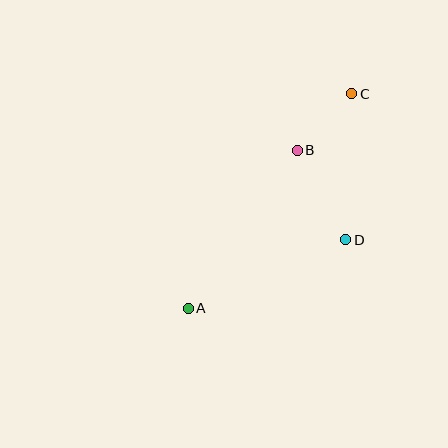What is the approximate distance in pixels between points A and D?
The distance between A and D is approximately 172 pixels.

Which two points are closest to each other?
Points B and C are closest to each other.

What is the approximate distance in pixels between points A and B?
The distance between A and B is approximately 192 pixels.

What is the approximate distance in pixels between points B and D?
The distance between B and D is approximately 102 pixels.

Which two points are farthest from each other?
Points A and C are farthest from each other.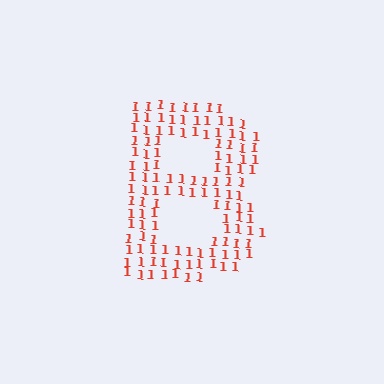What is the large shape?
The large shape is the letter B.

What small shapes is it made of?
It is made of small digit 1's.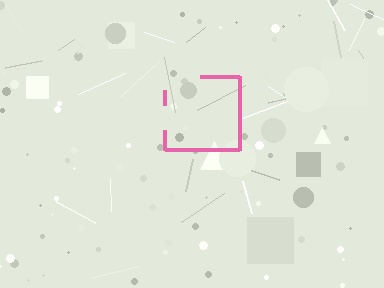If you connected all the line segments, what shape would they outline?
They would outline a square.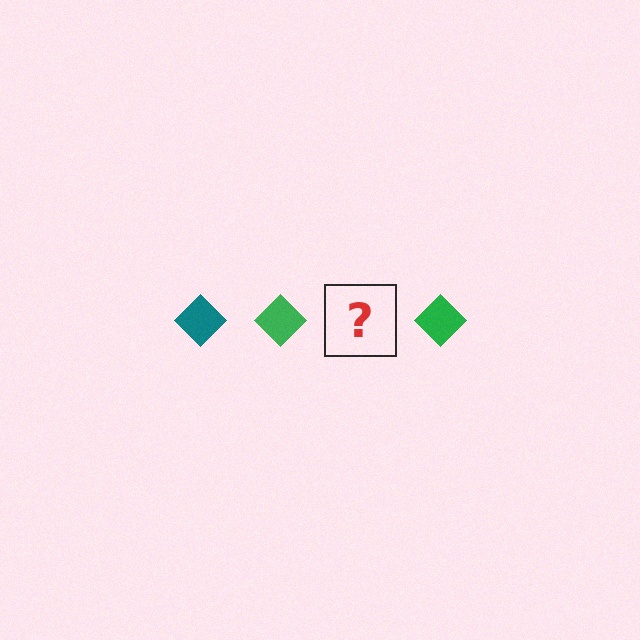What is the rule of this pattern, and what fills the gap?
The rule is that the pattern cycles through teal, green diamonds. The gap should be filled with a teal diamond.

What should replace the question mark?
The question mark should be replaced with a teal diamond.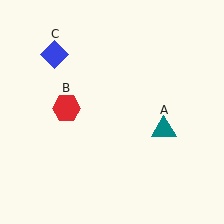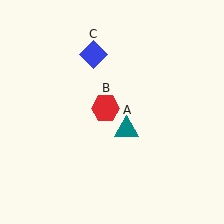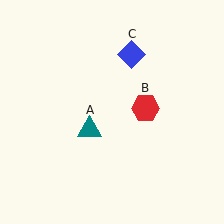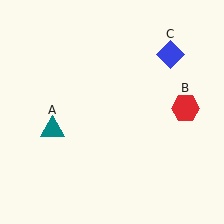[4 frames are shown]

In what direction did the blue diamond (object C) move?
The blue diamond (object C) moved right.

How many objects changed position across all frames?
3 objects changed position: teal triangle (object A), red hexagon (object B), blue diamond (object C).